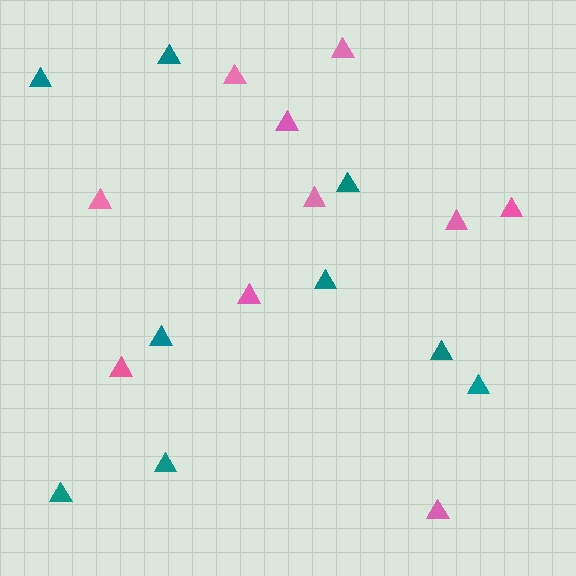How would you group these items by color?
There are 2 groups: one group of pink triangles (10) and one group of teal triangles (9).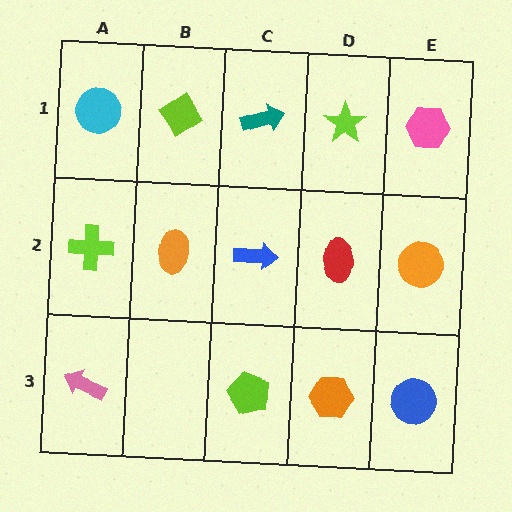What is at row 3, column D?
An orange hexagon.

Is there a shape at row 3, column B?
No, that cell is empty.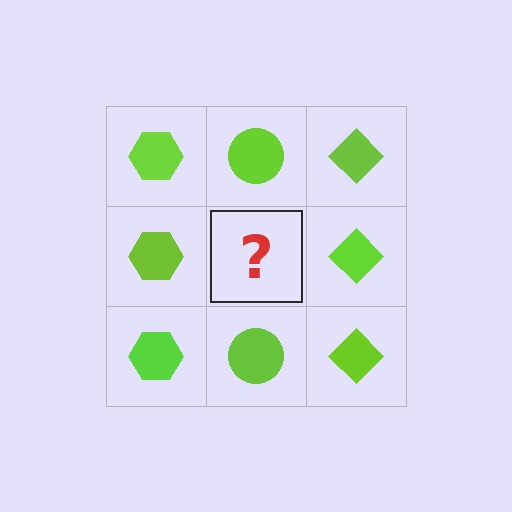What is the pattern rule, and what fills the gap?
The rule is that each column has a consistent shape. The gap should be filled with a lime circle.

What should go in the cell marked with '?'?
The missing cell should contain a lime circle.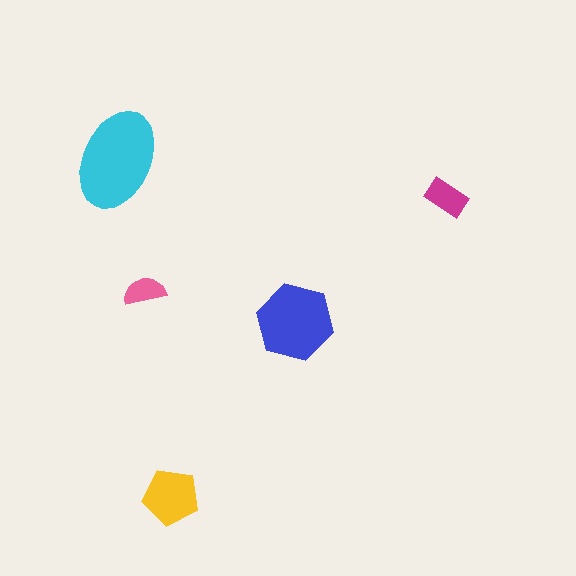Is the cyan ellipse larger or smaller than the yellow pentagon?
Larger.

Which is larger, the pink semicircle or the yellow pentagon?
The yellow pentagon.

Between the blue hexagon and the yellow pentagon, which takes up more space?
The blue hexagon.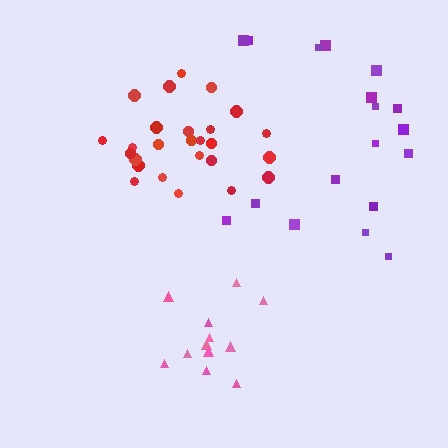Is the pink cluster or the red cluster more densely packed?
Pink.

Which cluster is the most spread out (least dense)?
Purple.